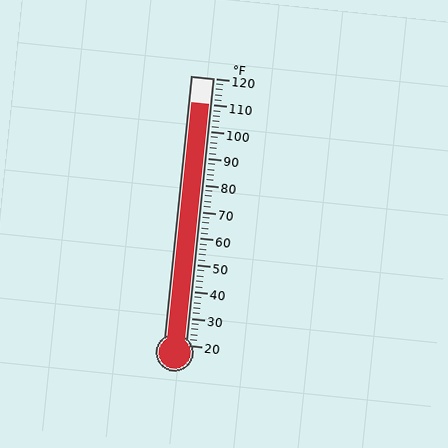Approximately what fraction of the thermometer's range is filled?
The thermometer is filled to approximately 90% of its range.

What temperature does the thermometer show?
The thermometer shows approximately 110°F.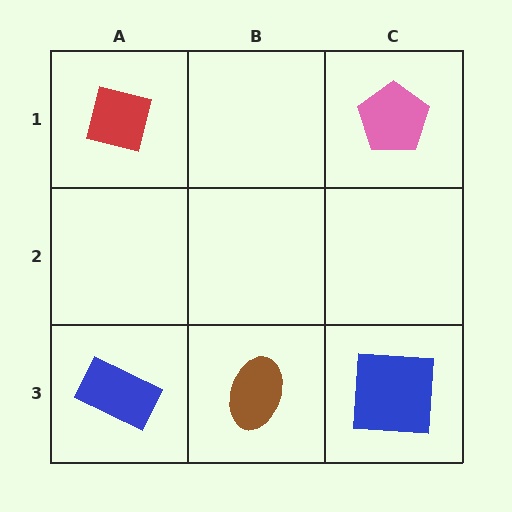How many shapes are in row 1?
2 shapes.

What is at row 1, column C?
A pink pentagon.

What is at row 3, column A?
A blue rectangle.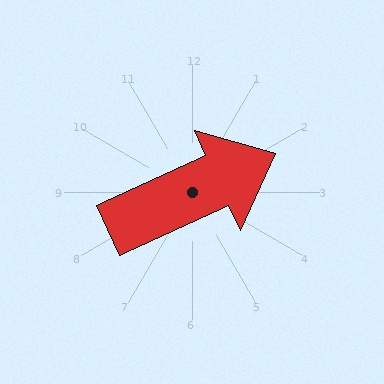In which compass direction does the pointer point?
Northeast.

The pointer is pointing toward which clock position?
Roughly 2 o'clock.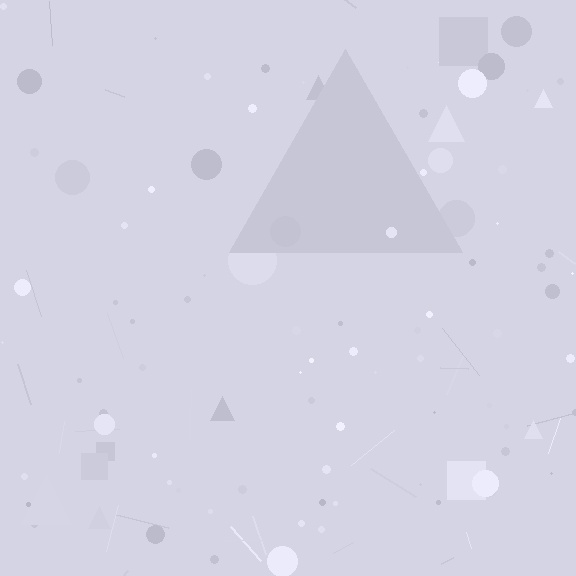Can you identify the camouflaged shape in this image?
The camouflaged shape is a triangle.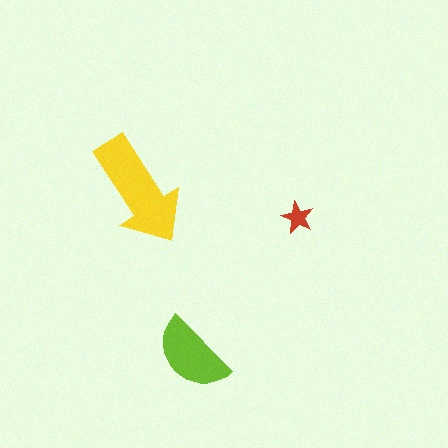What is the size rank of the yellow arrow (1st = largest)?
1st.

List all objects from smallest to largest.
The red star, the lime semicircle, the yellow arrow.